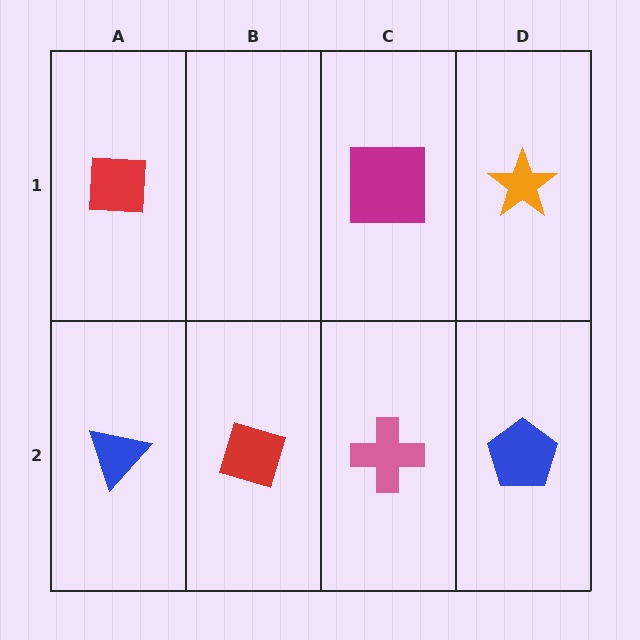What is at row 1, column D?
An orange star.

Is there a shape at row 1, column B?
No, that cell is empty.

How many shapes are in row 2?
4 shapes.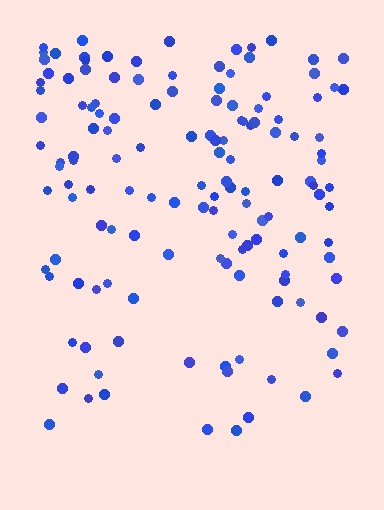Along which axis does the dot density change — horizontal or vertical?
Vertical.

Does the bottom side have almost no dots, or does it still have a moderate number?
Still a moderate number, just noticeably fewer than the top.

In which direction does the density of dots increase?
From bottom to top, with the top side densest.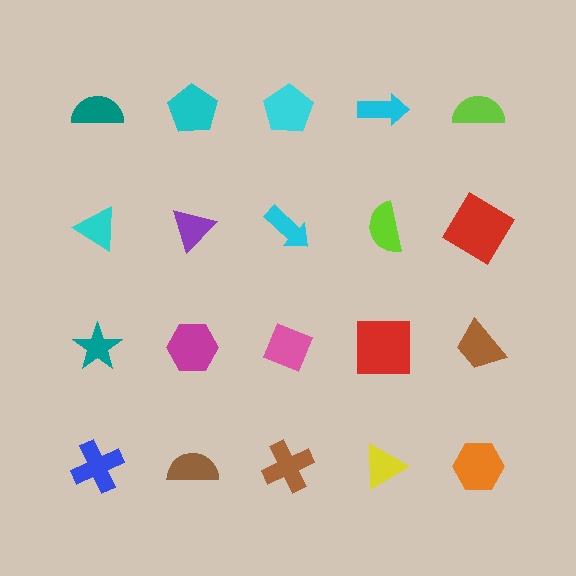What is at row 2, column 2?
A purple triangle.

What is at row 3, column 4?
A red square.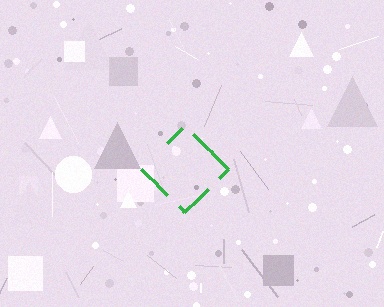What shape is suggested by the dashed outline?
The dashed outline suggests a diamond.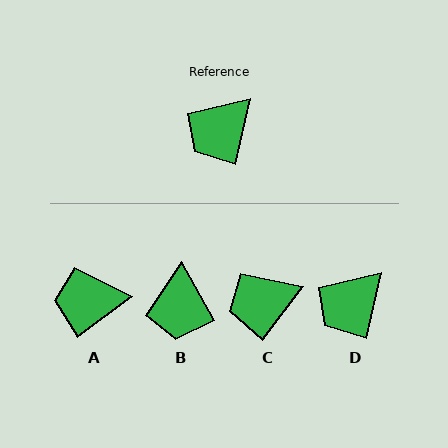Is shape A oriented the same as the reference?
No, it is off by about 41 degrees.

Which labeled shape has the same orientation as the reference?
D.